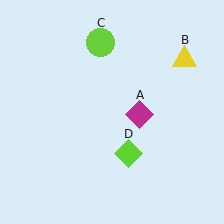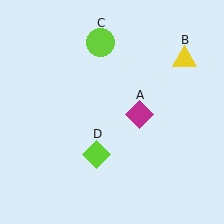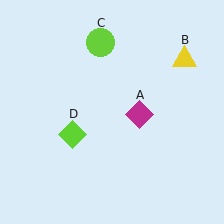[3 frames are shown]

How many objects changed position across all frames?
1 object changed position: lime diamond (object D).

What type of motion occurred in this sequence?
The lime diamond (object D) rotated clockwise around the center of the scene.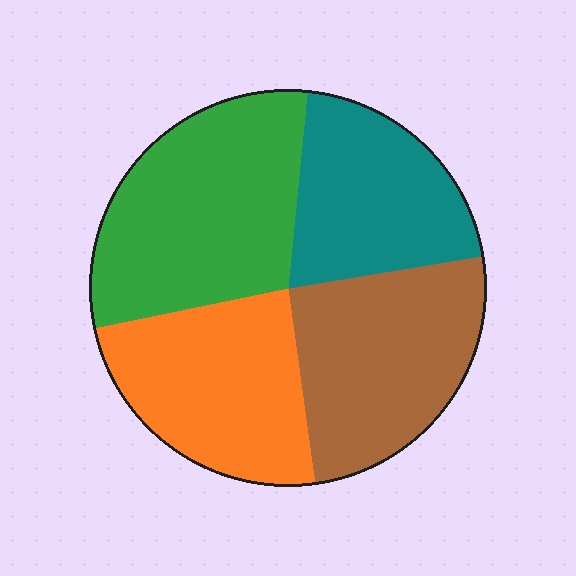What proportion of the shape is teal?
Teal covers 21% of the shape.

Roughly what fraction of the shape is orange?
Orange covers around 25% of the shape.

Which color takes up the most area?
Green, at roughly 30%.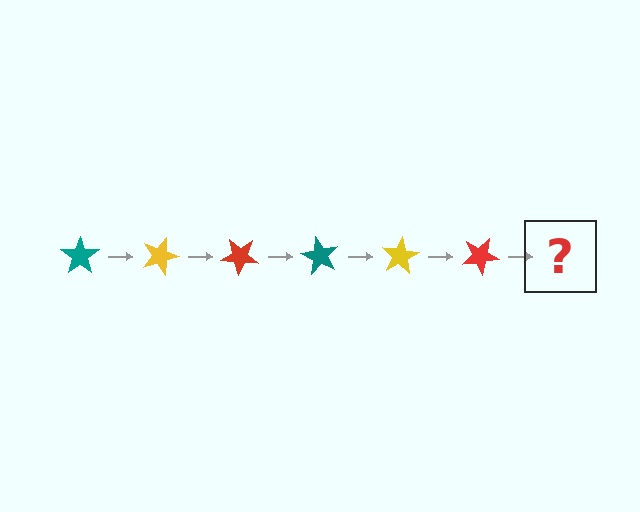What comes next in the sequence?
The next element should be a teal star, rotated 120 degrees from the start.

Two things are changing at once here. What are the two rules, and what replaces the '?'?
The two rules are that it rotates 20 degrees each step and the color cycles through teal, yellow, and red. The '?' should be a teal star, rotated 120 degrees from the start.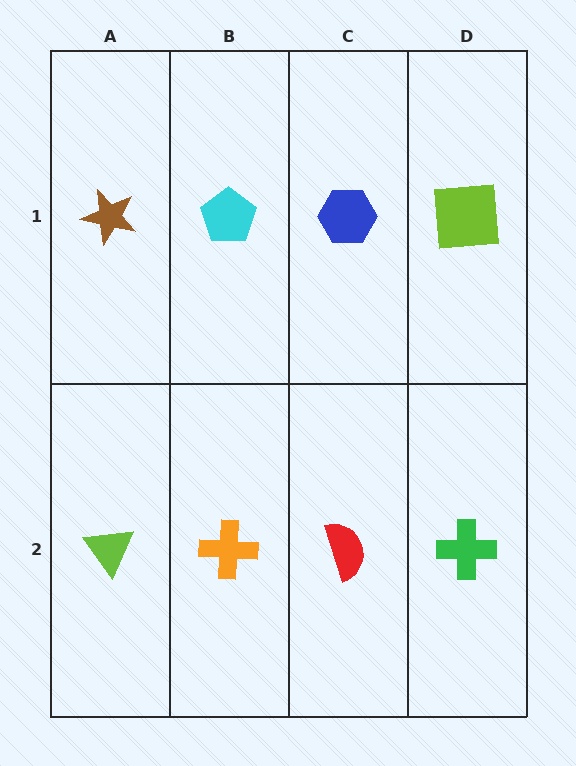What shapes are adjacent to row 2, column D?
A lime square (row 1, column D), a red semicircle (row 2, column C).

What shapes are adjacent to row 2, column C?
A blue hexagon (row 1, column C), an orange cross (row 2, column B), a green cross (row 2, column D).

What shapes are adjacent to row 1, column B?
An orange cross (row 2, column B), a brown star (row 1, column A), a blue hexagon (row 1, column C).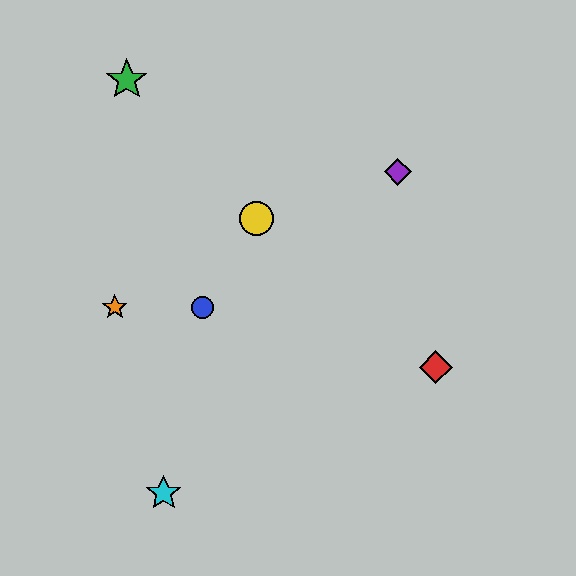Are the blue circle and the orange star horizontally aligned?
Yes, both are at y≈307.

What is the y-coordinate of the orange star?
The orange star is at y≈307.